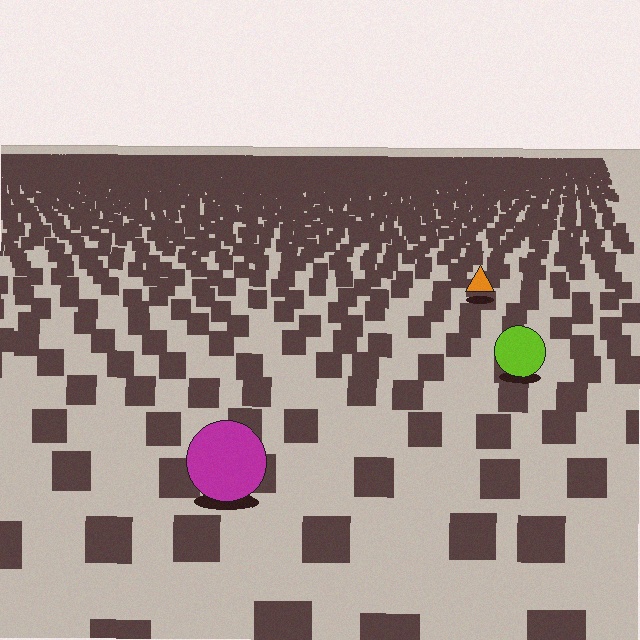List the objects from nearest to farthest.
From nearest to farthest: the magenta circle, the lime circle, the orange triangle.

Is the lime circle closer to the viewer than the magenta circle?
No. The magenta circle is closer — you can tell from the texture gradient: the ground texture is coarser near it.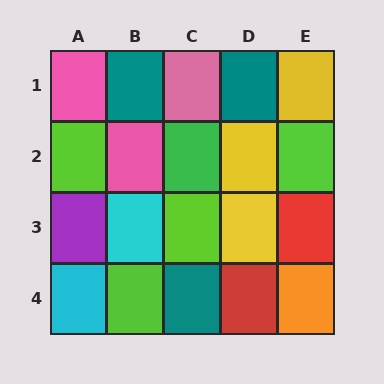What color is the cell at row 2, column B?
Pink.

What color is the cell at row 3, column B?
Cyan.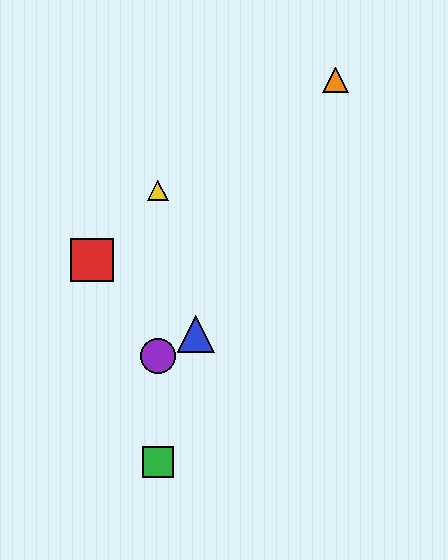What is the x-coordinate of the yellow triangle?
The yellow triangle is at x≈158.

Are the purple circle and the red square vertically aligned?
No, the purple circle is at x≈158 and the red square is at x≈92.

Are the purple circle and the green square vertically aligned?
Yes, both are at x≈158.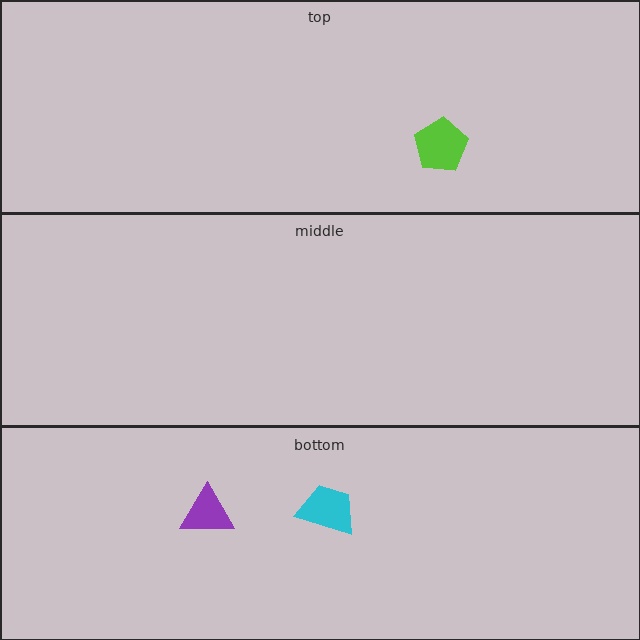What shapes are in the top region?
The lime pentagon.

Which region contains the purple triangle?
The bottom region.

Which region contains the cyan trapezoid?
The bottom region.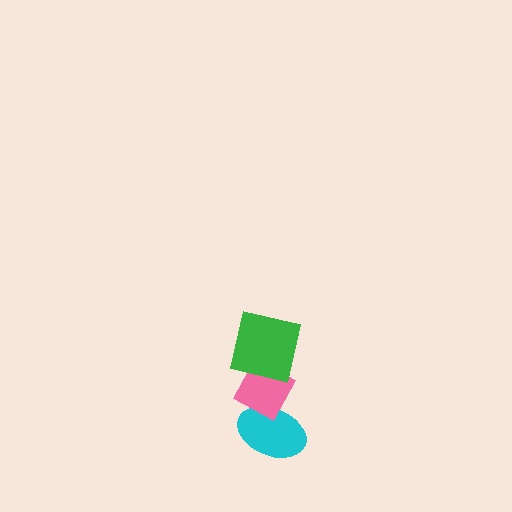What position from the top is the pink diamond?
The pink diamond is 2nd from the top.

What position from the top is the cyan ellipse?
The cyan ellipse is 3rd from the top.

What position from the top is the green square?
The green square is 1st from the top.